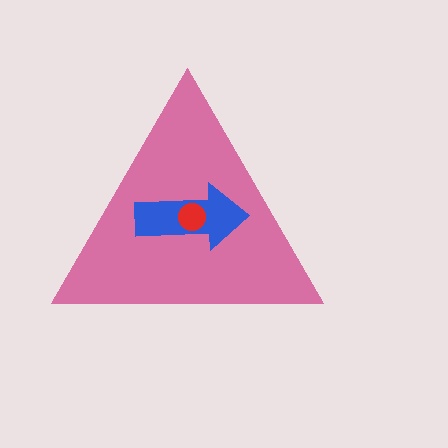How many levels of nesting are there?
3.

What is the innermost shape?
The red circle.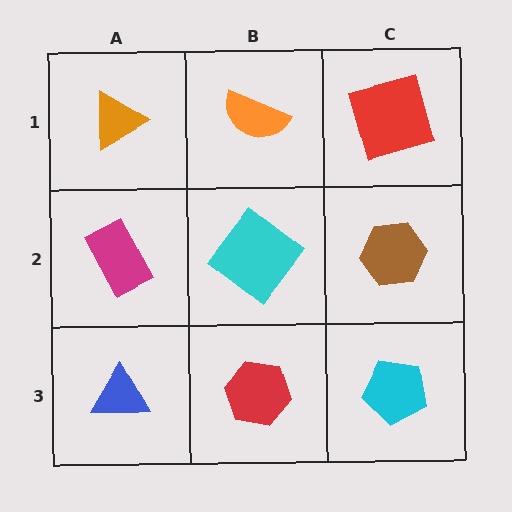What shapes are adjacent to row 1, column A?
A magenta rectangle (row 2, column A), an orange semicircle (row 1, column B).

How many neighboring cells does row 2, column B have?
4.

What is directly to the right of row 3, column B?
A cyan pentagon.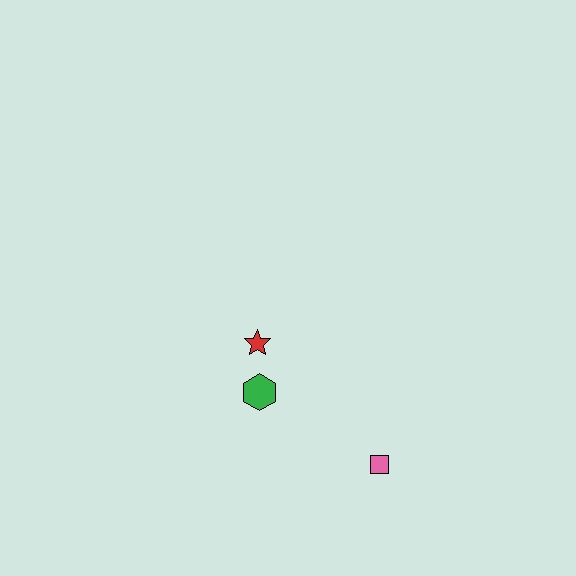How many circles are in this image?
There are no circles.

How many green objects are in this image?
There is 1 green object.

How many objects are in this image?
There are 3 objects.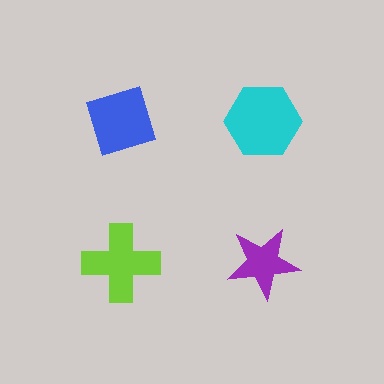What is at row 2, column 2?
A purple star.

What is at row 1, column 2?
A cyan hexagon.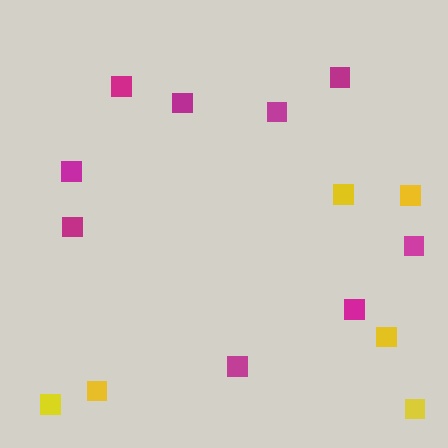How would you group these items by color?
There are 2 groups: one group of magenta squares (9) and one group of yellow squares (6).